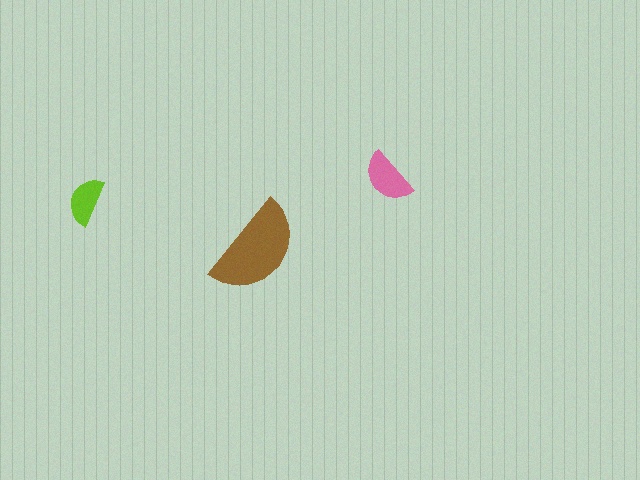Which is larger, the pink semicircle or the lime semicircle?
The pink one.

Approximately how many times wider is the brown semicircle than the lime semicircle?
About 2 times wider.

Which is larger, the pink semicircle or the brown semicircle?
The brown one.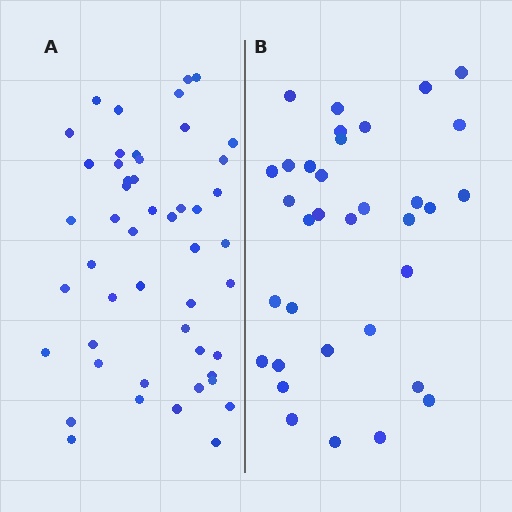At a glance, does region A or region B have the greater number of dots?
Region A (the left region) has more dots.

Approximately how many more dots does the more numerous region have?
Region A has approximately 15 more dots than region B.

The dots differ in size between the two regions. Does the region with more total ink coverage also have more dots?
No. Region B has more total ink coverage because its dots are larger, but region A actually contains more individual dots. Total area can be misleading — the number of items is what matters here.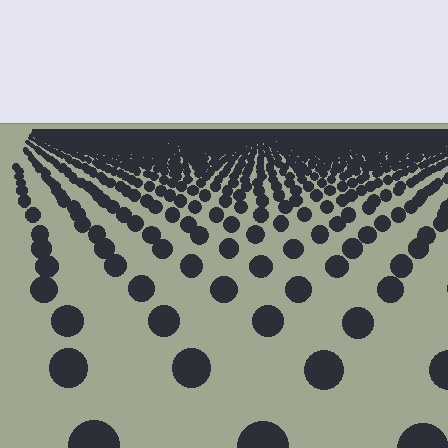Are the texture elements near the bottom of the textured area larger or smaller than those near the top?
Larger. Near the bottom, elements are closer to the viewer and appear at a bigger on-screen size.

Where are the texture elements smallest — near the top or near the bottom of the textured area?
Near the top.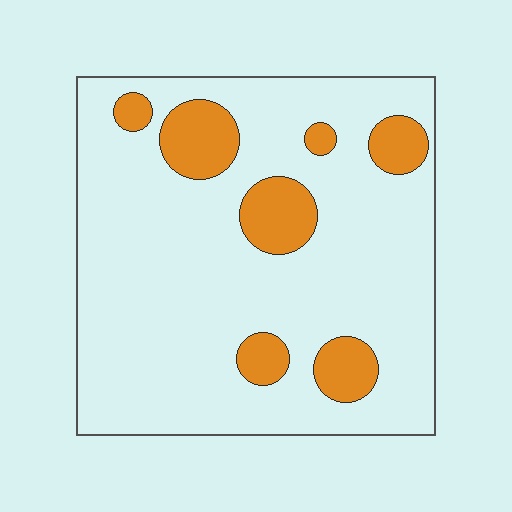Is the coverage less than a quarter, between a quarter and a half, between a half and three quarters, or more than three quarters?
Less than a quarter.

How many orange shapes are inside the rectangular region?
7.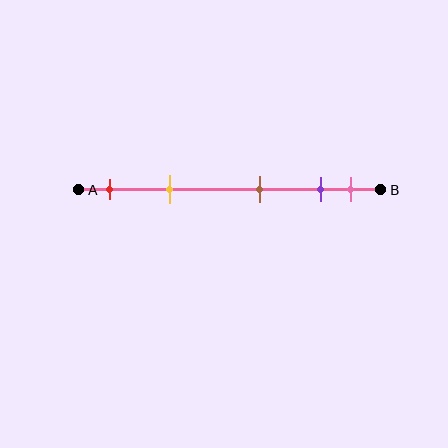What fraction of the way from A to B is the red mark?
The red mark is approximately 10% (0.1) of the way from A to B.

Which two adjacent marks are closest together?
The purple and pink marks are the closest adjacent pair.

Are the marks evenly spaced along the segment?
No, the marks are not evenly spaced.